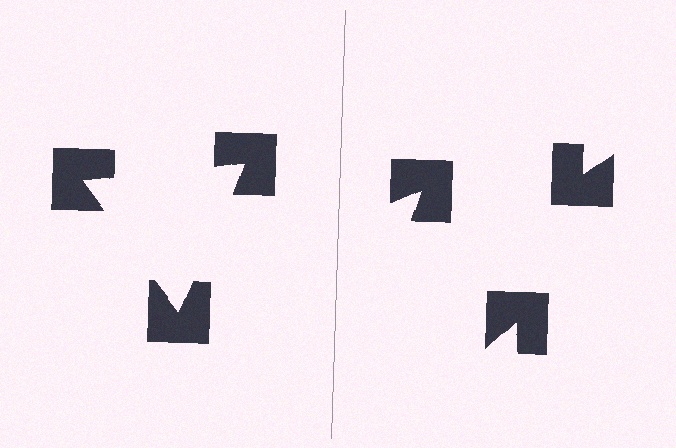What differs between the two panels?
The notched squares are positioned identically on both sides; only the wedge orientations differ. On the left they align to a triangle; on the right they are misaligned.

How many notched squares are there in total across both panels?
6 — 3 on each side.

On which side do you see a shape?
An illusory triangle appears on the left side. On the right side the wedge cuts are rotated, so no coherent shape forms.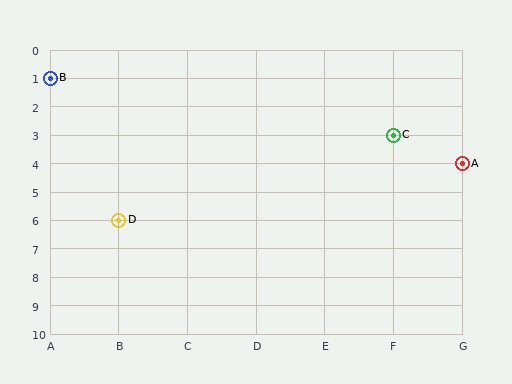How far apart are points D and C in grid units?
Points D and C are 4 columns and 3 rows apart (about 5.0 grid units diagonally).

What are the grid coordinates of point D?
Point D is at grid coordinates (B, 6).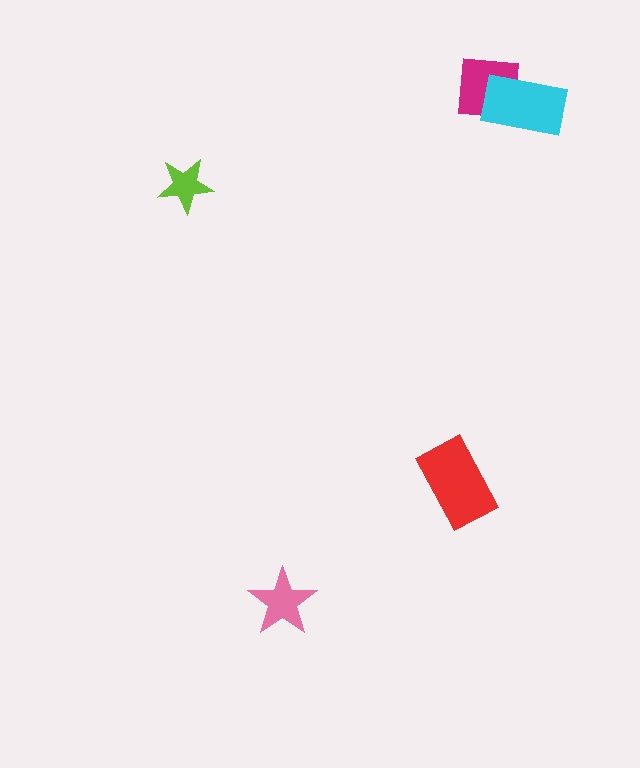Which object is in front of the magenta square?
The cyan rectangle is in front of the magenta square.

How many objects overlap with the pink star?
0 objects overlap with the pink star.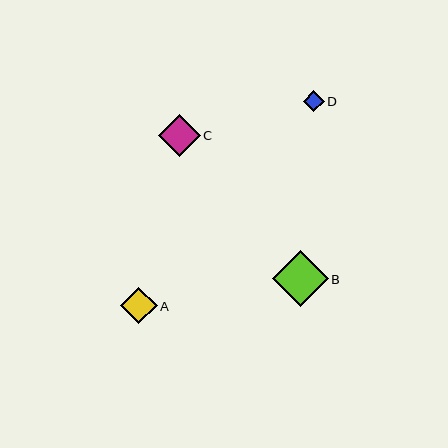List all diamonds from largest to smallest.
From largest to smallest: B, C, A, D.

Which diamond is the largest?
Diamond B is the largest with a size of approximately 56 pixels.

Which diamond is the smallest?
Diamond D is the smallest with a size of approximately 21 pixels.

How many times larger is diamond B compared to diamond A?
Diamond B is approximately 1.6 times the size of diamond A.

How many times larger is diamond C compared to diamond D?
Diamond C is approximately 2.0 times the size of diamond D.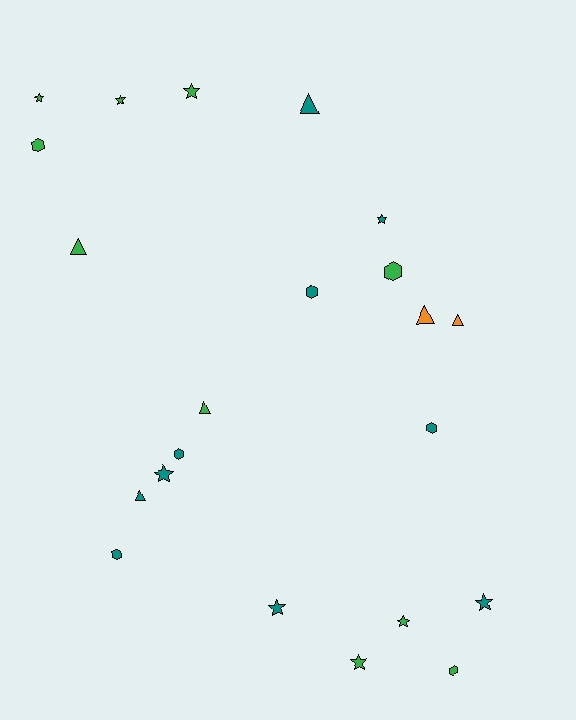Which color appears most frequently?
Green, with 10 objects.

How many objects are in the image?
There are 22 objects.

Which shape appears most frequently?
Star, with 9 objects.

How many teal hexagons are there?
There are 4 teal hexagons.